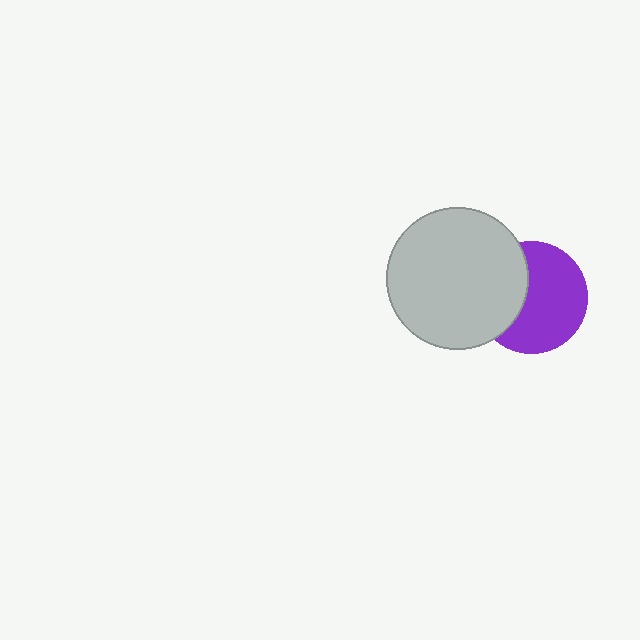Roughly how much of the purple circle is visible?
About half of it is visible (roughly 64%).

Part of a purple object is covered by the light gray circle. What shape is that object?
It is a circle.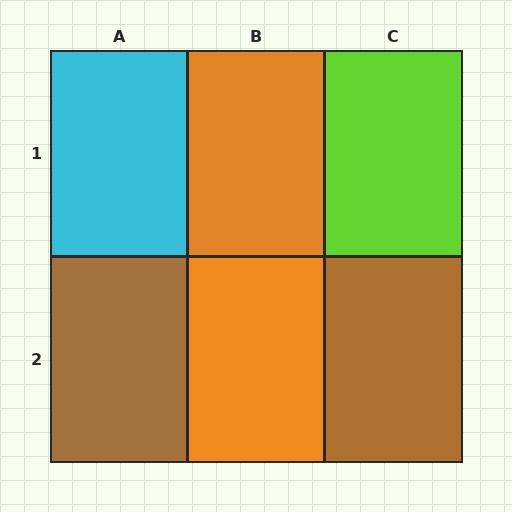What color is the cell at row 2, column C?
Brown.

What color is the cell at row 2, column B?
Orange.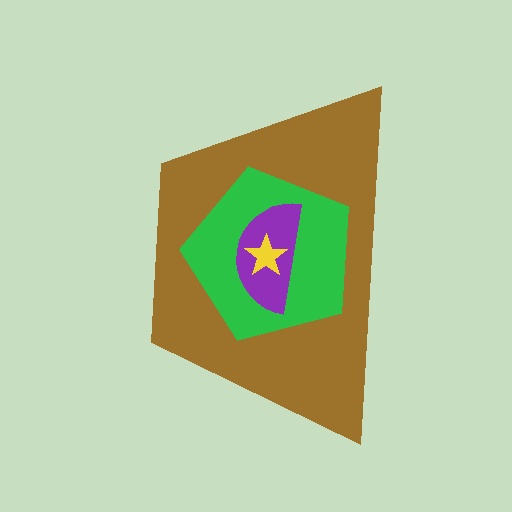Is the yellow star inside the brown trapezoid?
Yes.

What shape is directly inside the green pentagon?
The purple semicircle.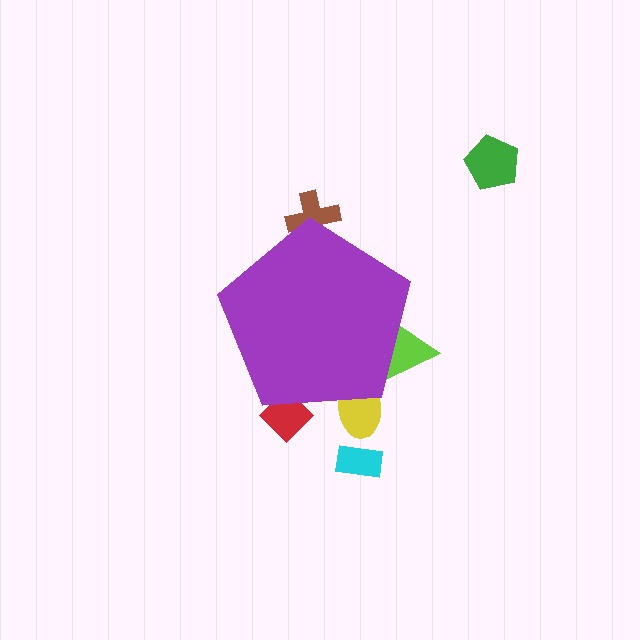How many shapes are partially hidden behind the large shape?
4 shapes are partially hidden.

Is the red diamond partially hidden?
Yes, the red diamond is partially hidden behind the purple pentagon.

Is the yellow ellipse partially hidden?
Yes, the yellow ellipse is partially hidden behind the purple pentagon.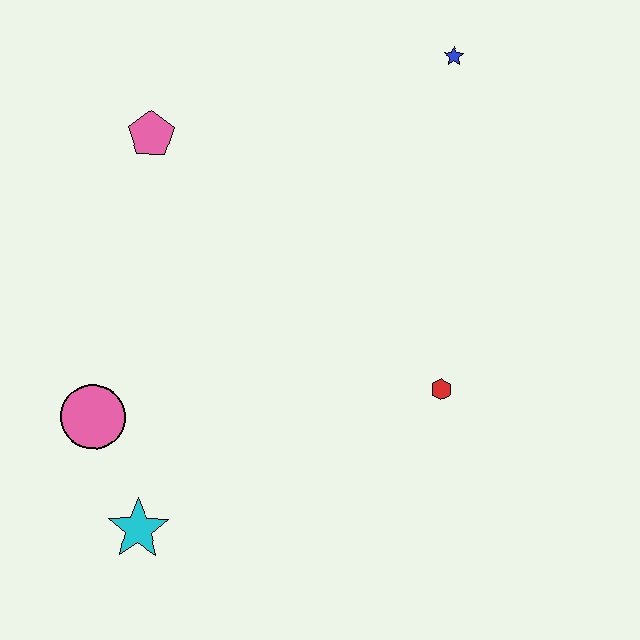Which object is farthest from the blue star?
The cyan star is farthest from the blue star.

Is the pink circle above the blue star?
No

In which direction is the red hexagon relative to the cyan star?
The red hexagon is to the right of the cyan star.